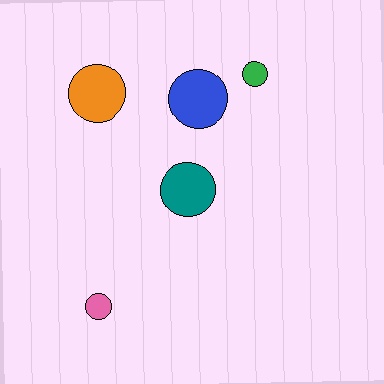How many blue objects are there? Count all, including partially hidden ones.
There is 1 blue object.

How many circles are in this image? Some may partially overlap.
There are 5 circles.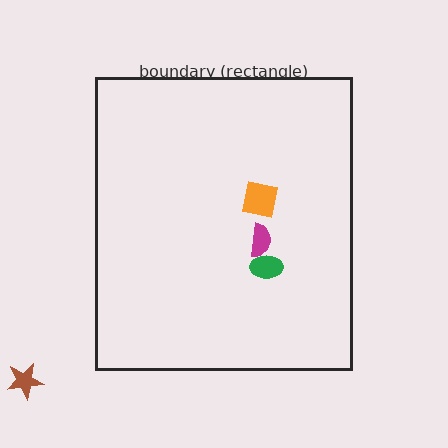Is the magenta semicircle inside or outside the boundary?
Inside.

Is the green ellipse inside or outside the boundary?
Inside.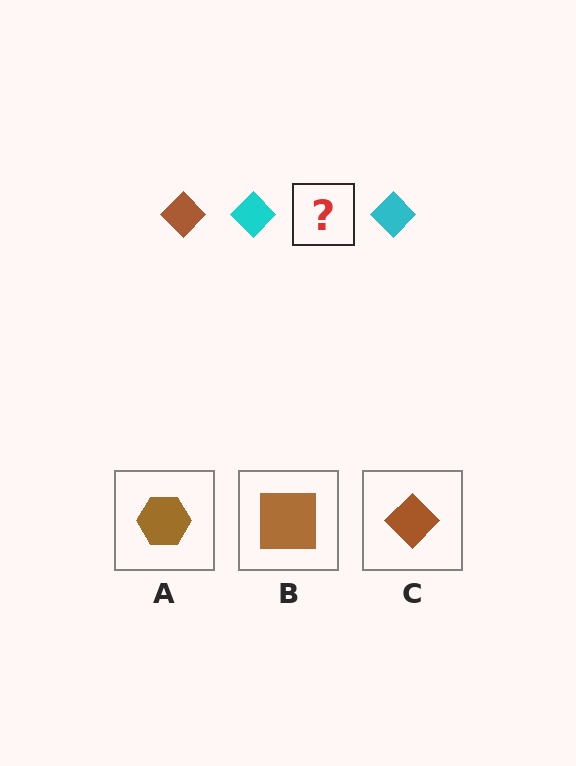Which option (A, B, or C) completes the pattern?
C.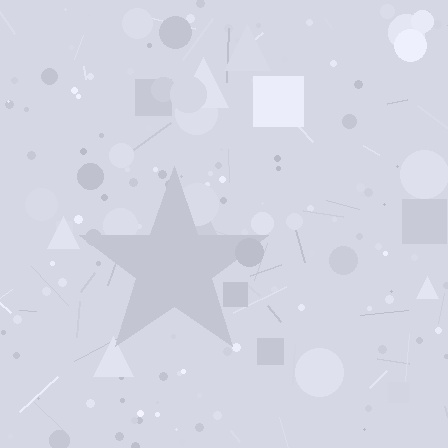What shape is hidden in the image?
A star is hidden in the image.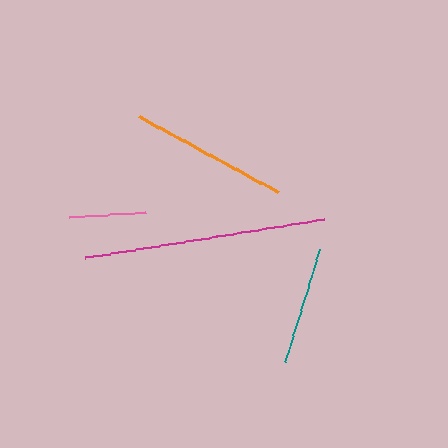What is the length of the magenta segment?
The magenta segment is approximately 242 pixels long.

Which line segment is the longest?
The magenta line is the longest at approximately 242 pixels.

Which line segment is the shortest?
The pink line is the shortest at approximately 77 pixels.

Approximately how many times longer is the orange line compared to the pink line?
The orange line is approximately 2.1 times the length of the pink line.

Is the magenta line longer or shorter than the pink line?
The magenta line is longer than the pink line.